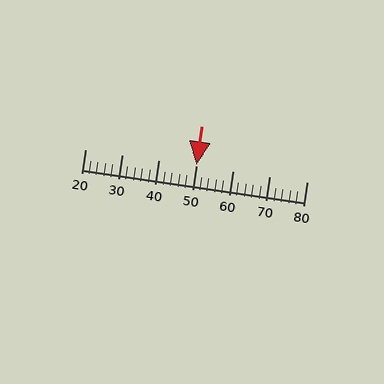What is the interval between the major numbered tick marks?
The major tick marks are spaced 10 units apart.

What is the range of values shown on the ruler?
The ruler shows values from 20 to 80.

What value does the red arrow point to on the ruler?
The red arrow points to approximately 50.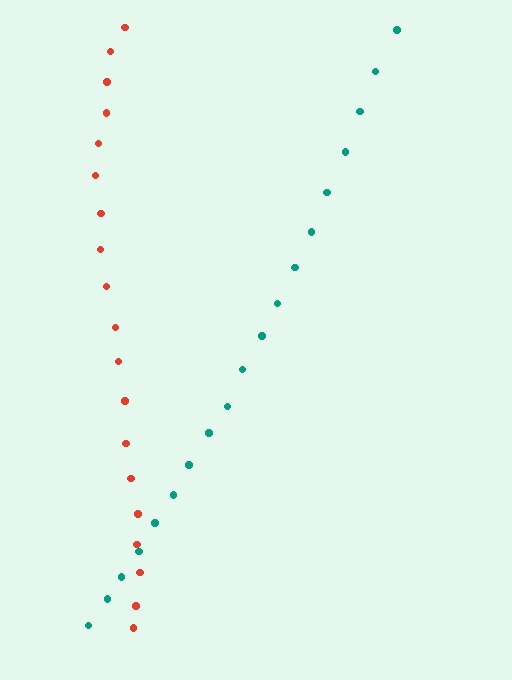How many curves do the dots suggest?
There are 2 distinct paths.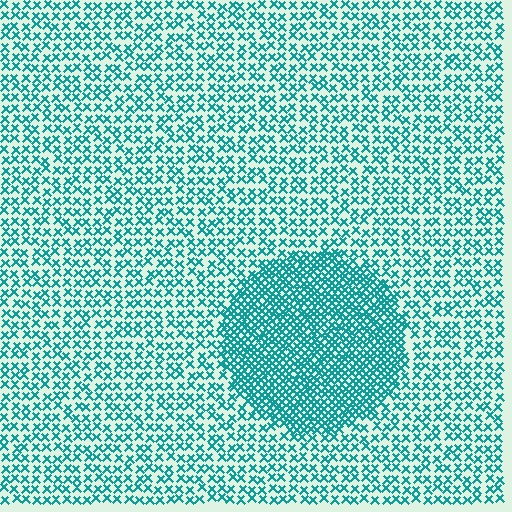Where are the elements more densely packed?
The elements are more densely packed inside the circle boundary.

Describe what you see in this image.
The image contains small teal elements arranged at two different densities. A circle-shaped region is visible where the elements are more densely packed than the surrounding area.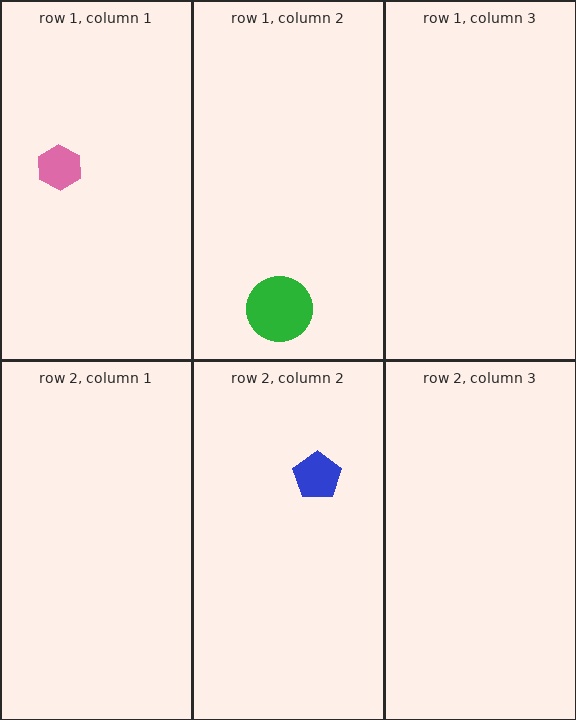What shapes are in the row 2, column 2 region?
The blue pentagon.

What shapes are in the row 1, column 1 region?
The pink hexagon.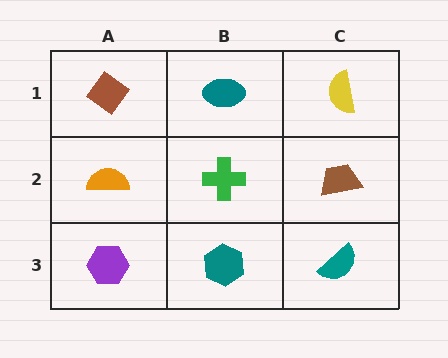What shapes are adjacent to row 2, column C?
A yellow semicircle (row 1, column C), a teal semicircle (row 3, column C), a green cross (row 2, column B).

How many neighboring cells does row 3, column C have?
2.